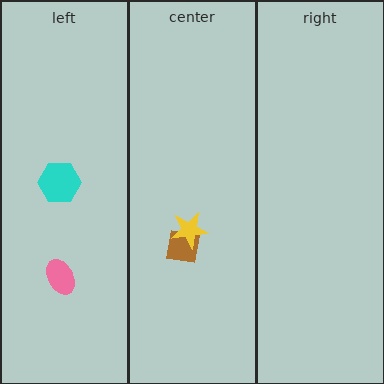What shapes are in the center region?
The brown square, the yellow star.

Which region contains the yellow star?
The center region.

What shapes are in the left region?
The cyan hexagon, the pink ellipse.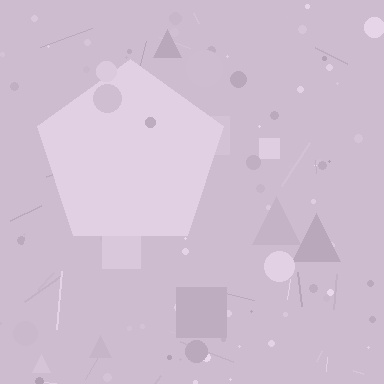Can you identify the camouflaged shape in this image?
The camouflaged shape is a pentagon.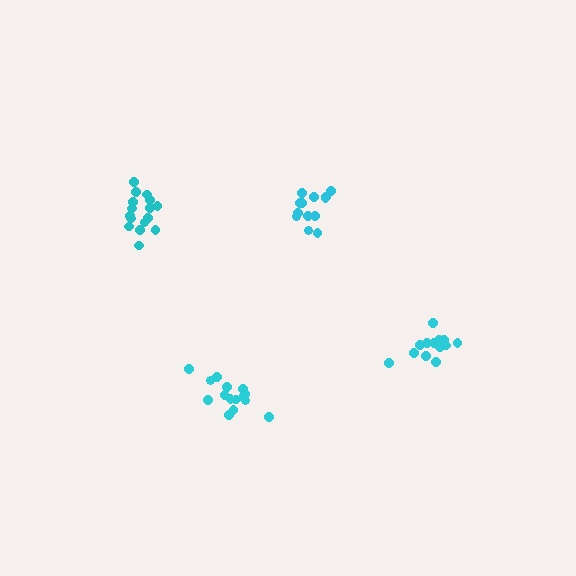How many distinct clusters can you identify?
There are 4 distinct clusters.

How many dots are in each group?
Group 1: 13 dots, Group 2: 16 dots, Group 3: 15 dots, Group 4: 13 dots (57 total).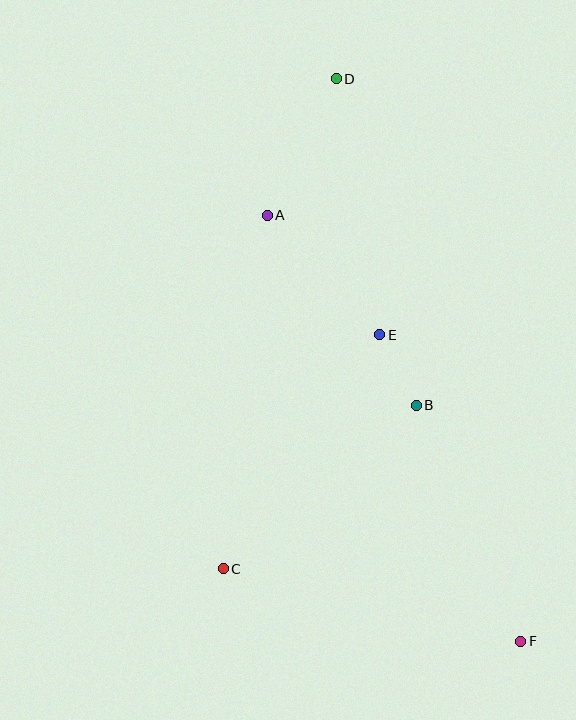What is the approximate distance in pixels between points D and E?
The distance between D and E is approximately 260 pixels.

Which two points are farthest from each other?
Points D and F are farthest from each other.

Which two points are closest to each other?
Points B and E are closest to each other.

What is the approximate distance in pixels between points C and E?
The distance between C and E is approximately 282 pixels.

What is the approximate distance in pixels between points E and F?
The distance between E and F is approximately 337 pixels.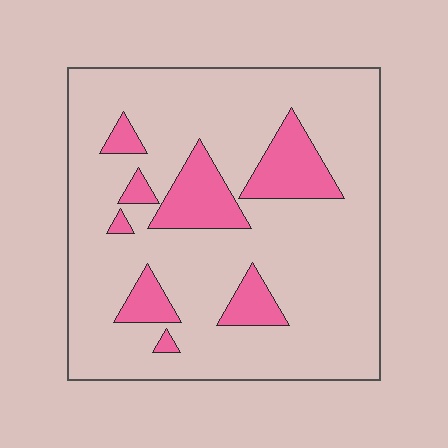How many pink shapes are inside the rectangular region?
8.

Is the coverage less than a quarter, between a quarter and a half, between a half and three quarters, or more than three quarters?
Less than a quarter.